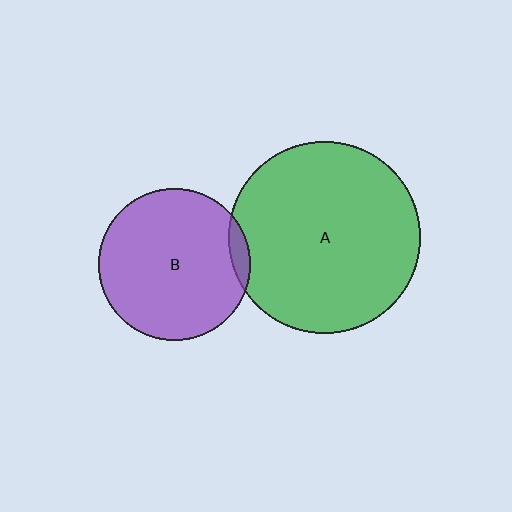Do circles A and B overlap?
Yes.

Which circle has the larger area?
Circle A (green).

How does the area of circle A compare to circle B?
Approximately 1.6 times.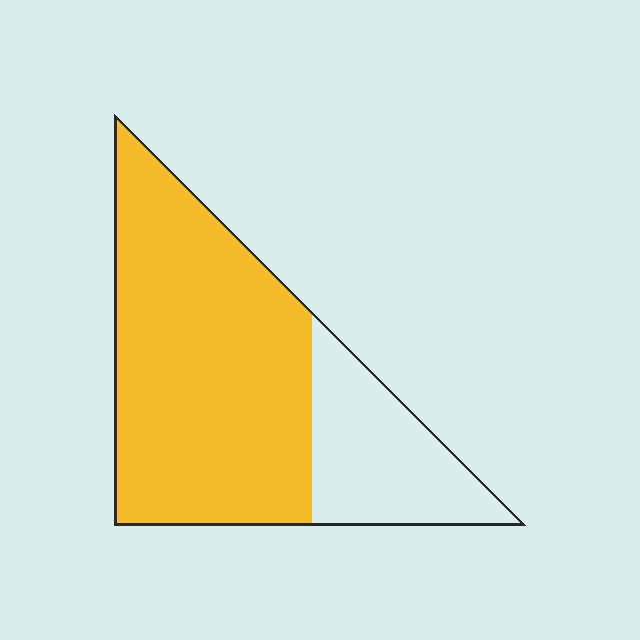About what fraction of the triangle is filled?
About three quarters (3/4).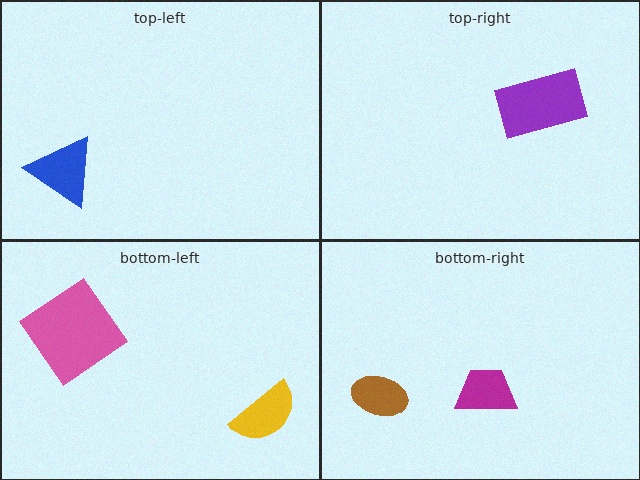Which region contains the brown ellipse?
The bottom-right region.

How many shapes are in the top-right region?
1.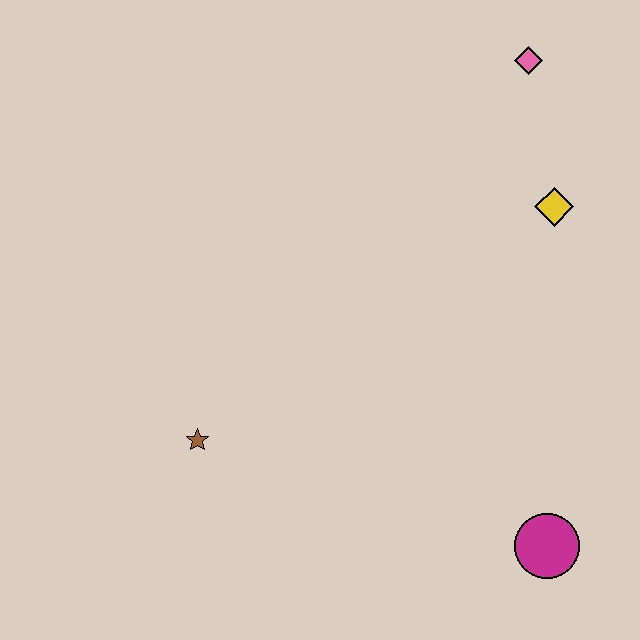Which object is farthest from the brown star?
The pink diamond is farthest from the brown star.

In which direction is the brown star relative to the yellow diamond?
The brown star is to the left of the yellow diamond.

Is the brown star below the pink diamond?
Yes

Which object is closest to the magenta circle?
The yellow diamond is closest to the magenta circle.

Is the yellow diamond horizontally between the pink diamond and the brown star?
No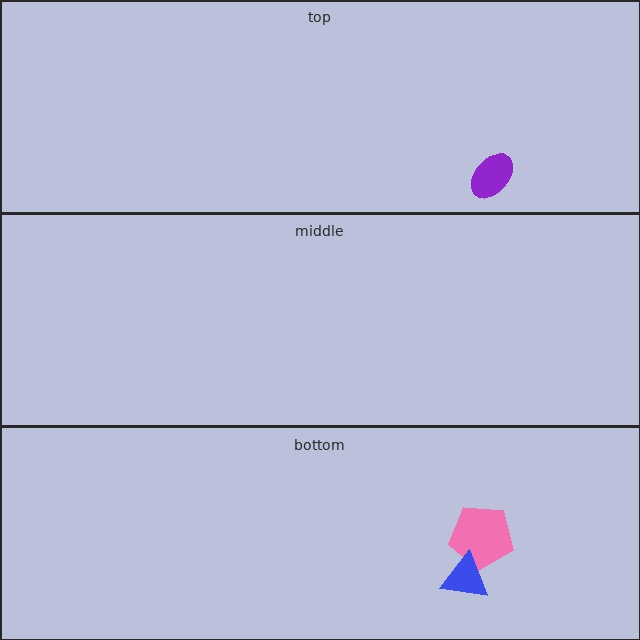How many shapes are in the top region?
1.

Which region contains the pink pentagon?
The bottom region.